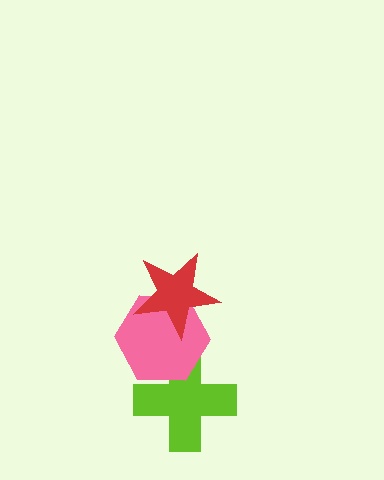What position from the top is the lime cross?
The lime cross is 3rd from the top.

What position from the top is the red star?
The red star is 1st from the top.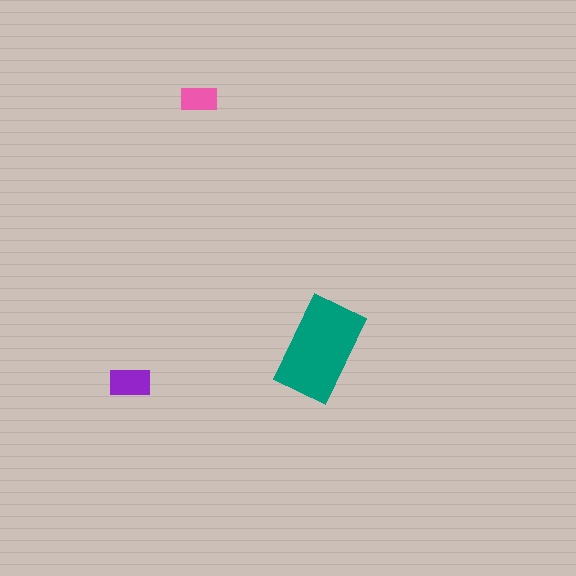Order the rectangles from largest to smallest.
the teal one, the purple one, the pink one.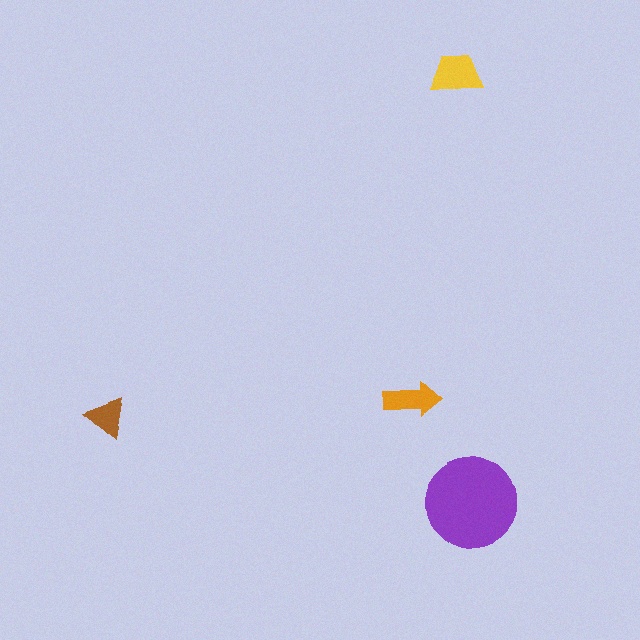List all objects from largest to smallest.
The purple circle, the yellow trapezoid, the orange arrow, the brown triangle.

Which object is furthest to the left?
The brown triangle is leftmost.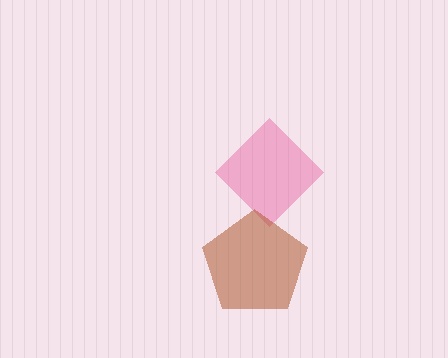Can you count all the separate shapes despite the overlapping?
Yes, there are 2 separate shapes.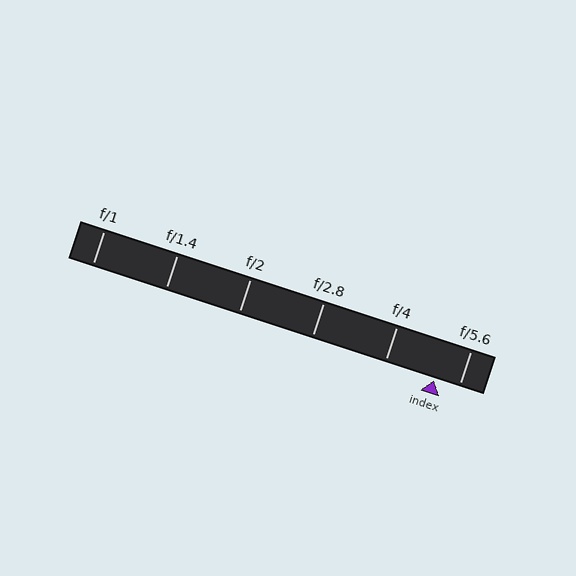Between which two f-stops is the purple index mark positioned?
The index mark is between f/4 and f/5.6.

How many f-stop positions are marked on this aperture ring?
There are 6 f-stop positions marked.